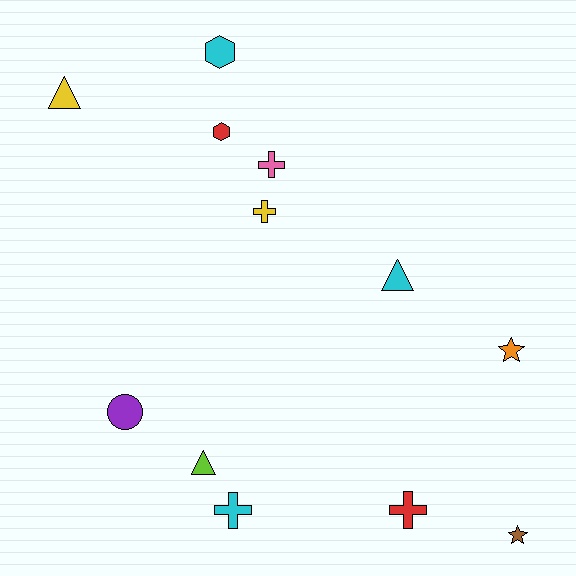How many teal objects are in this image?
There are no teal objects.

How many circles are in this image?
There is 1 circle.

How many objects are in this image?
There are 12 objects.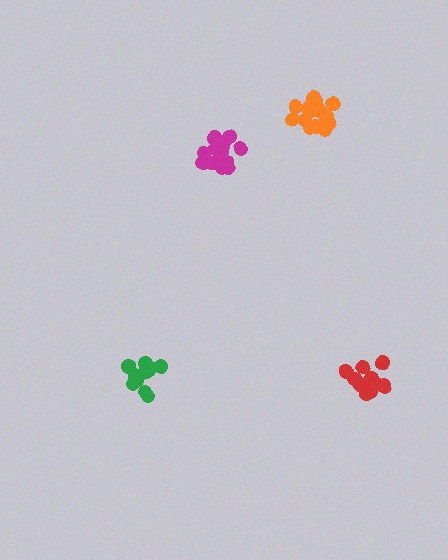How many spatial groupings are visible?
There are 4 spatial groupings.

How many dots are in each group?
Group 1: 11 dots, Group 2: 14 dots, Group 3: 16 dots, Group 4: 14 dots (55 total).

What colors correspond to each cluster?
The clusters are colored: green, magenta, orange, red.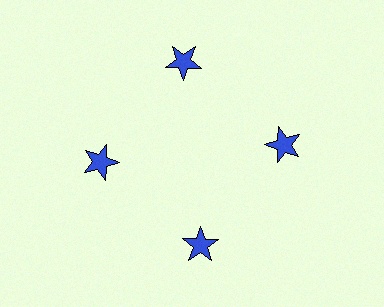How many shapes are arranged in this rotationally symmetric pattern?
There are 4 shapes, arranged in 4 groups of 1.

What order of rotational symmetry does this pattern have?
This pattern has 4-fold rotational symmetry.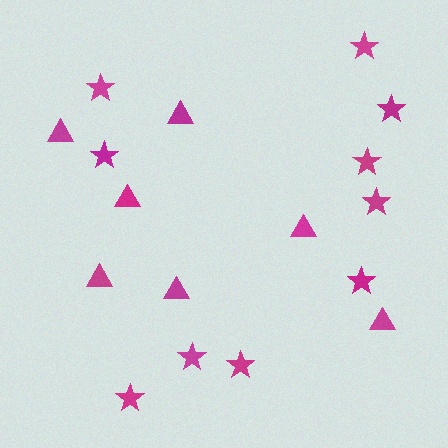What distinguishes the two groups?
There are 2 groups: one group of stars (10) and one group of triangles (7).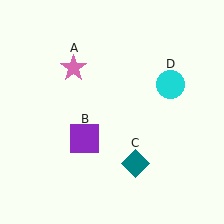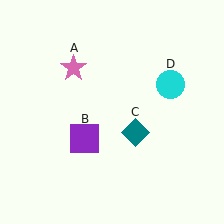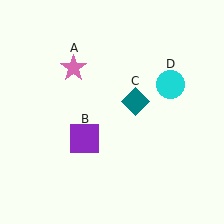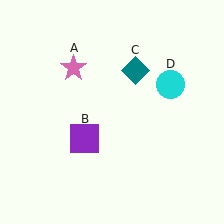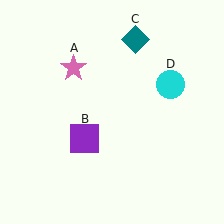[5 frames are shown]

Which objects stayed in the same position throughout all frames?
Pink star (object A) and purple square (object B) and cyan circle (object D) remained stationary.